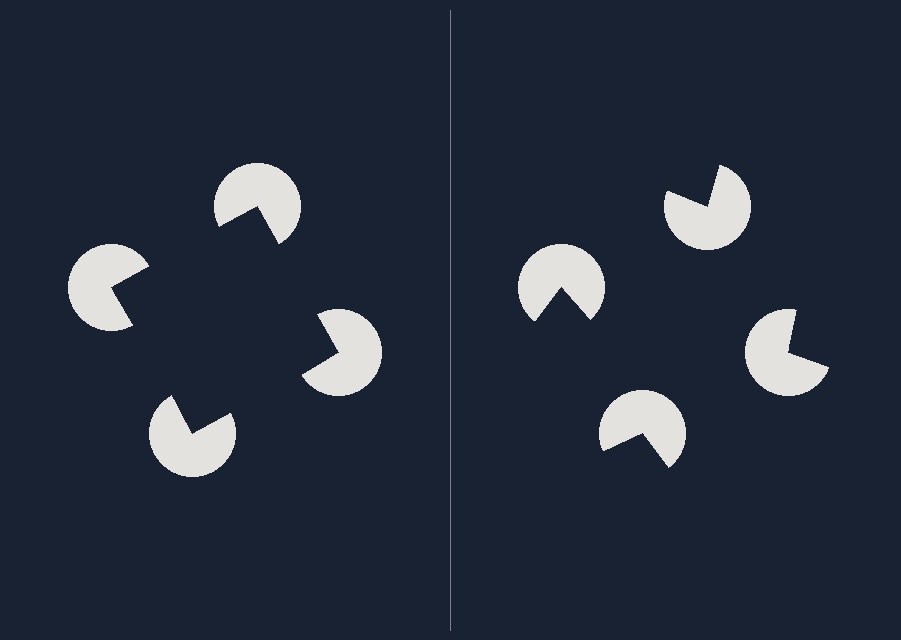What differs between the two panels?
The pac-man discs are positioned identically on both sides; only the wedge orientations differ. On the left they align to a square; on the right they are misaligned.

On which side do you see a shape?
An illusory square appears on the left side. On the right side the wedge cuts are rotated, so no coherent shape forms.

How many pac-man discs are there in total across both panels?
8 — 4 on each side.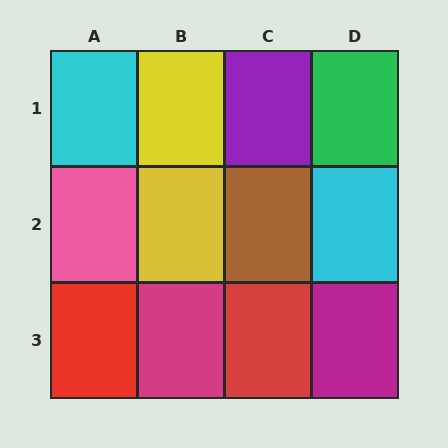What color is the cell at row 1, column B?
Yellow.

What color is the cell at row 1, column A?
Cyan.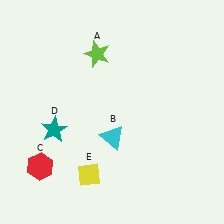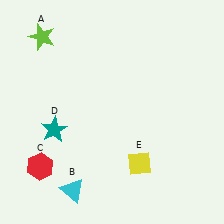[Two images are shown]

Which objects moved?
The objects that moved are: the lime star (A), the cyan triangle (B), the yellow diamond (E).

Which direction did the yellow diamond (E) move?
The yellow diamond (E) moved right.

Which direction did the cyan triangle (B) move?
The cyan triangle (B) moved down.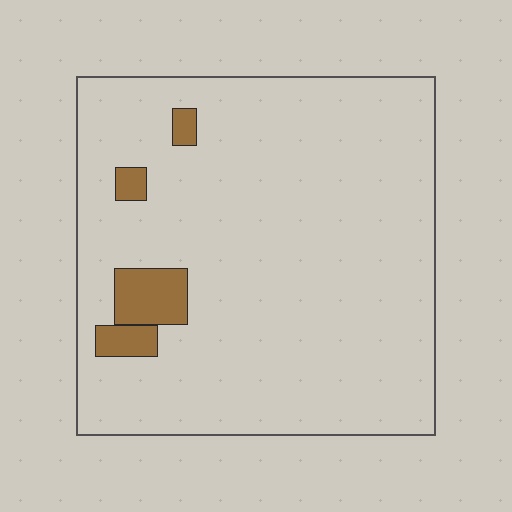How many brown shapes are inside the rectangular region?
4.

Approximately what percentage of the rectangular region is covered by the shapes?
Approximately 5%.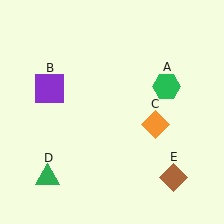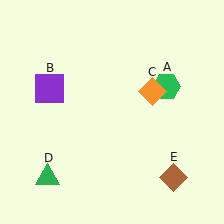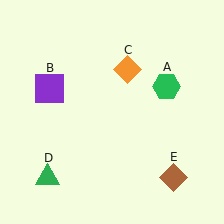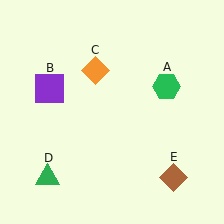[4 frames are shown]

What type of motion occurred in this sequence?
The orange diamond (object C) rotated counterclockwise around the center of the scene.